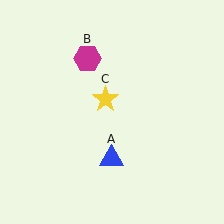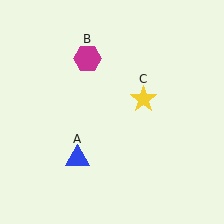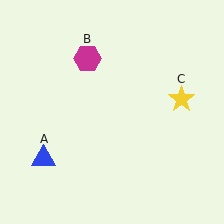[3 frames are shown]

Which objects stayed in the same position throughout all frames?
Magenta hexagon (object B) remained stationary.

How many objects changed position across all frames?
2 objects changed position: blue triangle (object A), yellow star (object C).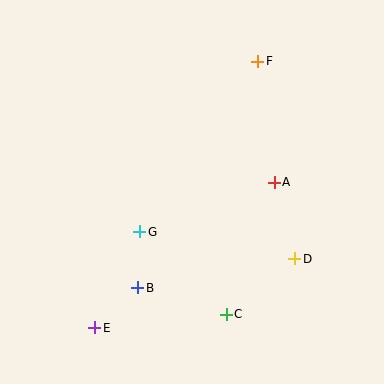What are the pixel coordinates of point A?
Point A is at (274, 182).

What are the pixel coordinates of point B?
Point B is at (138, 288).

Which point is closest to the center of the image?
Point G at (140, 232) is closest to the center.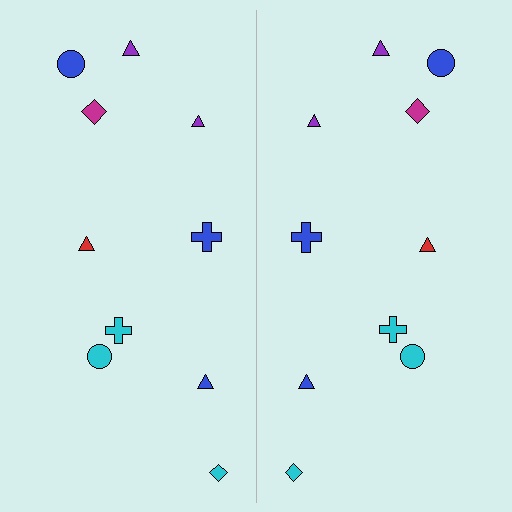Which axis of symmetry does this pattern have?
The pattern has a vertical axis of symmetry running through the center of the image.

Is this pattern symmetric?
Yes, this pattern has bilateral (reflection) symmetry.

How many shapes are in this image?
There are 20 shapes in this image.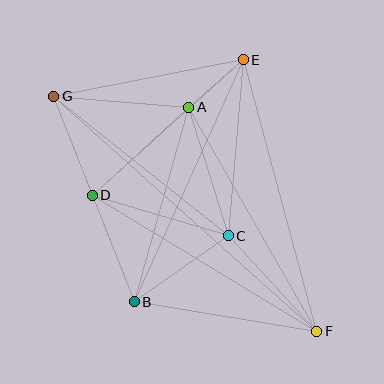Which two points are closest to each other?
Points A and E are closest to each other.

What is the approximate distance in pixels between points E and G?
The distance between E and G is approximately 193 pixels.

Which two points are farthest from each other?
Points F and G are farthest from each other.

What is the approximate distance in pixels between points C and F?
The distance between C and F is approximately 131 pixels.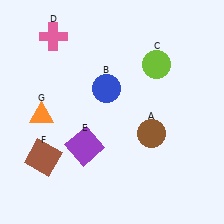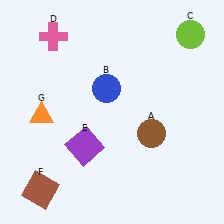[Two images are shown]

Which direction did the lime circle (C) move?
The lime circle (C) moved right.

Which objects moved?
The objects that moved are: the lime circle (C), the brown square (F).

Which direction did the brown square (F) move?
The brown square (F) moved down.